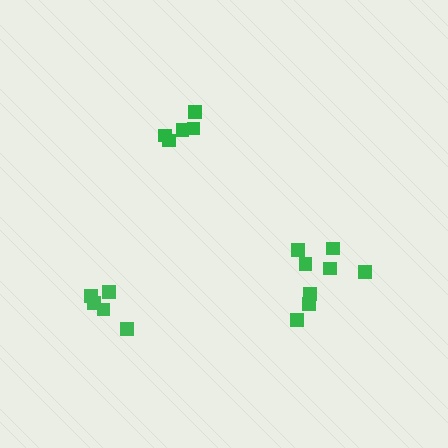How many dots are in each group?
Group 1: 8 dots, Group 2: 5 dots, Group 3: 5 dots (18 total).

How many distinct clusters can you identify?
There are 3 distinct clusters.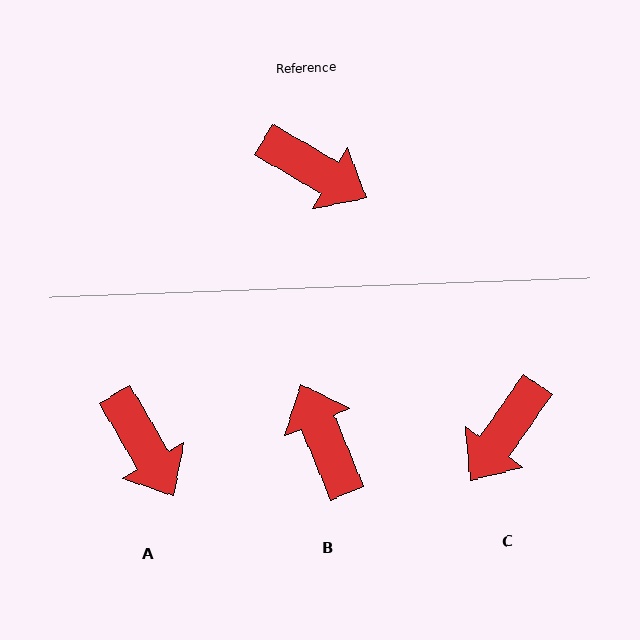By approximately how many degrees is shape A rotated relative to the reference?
Approximately 30 degrees clockwise.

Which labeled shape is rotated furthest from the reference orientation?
B, about 143 degrees away.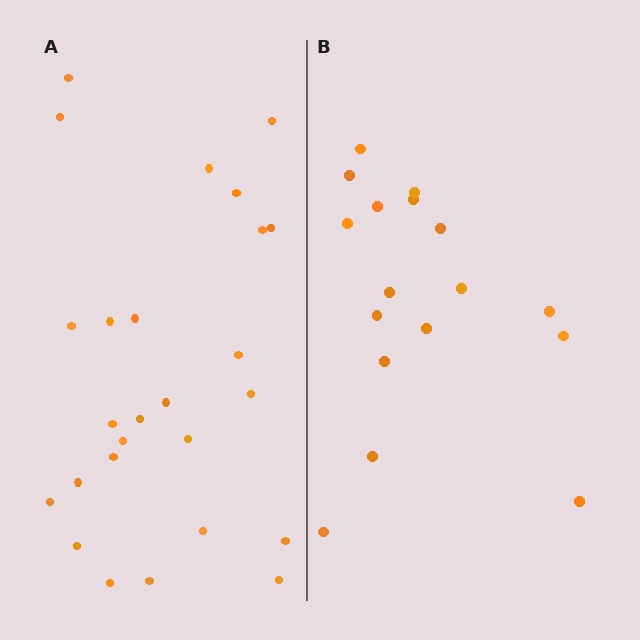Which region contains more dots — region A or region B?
Region A (the left region) has more dots.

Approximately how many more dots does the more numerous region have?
Region A has roughly 8 or so more dots than region B.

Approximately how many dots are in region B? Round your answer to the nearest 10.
About 20 dots. (The exact count is 17, which rounds to 20.)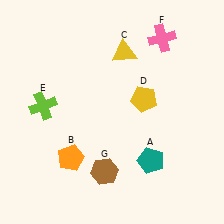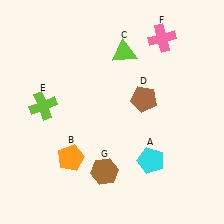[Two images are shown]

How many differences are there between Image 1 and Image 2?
There are 3 differences between the two images.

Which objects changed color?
A changed from teal to cyan. C changed from yellow to lime. D changed from yellow to brown.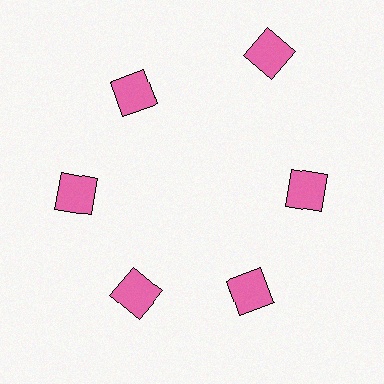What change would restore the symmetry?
The symmetry would be restored by moving it inward, back onto the ring so that all 6 squares sit at equal angles and equal distance from the center.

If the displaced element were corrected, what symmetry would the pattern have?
It would have 6-fold rotational symmetry — the pattern would map onto itself every 60 degrees.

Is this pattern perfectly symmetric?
No. The 6 pink squares are arranged in a ring, but one element near the 1 o'clock position is pushed outward from the center, breaking the 6-fold rotational symmetry.